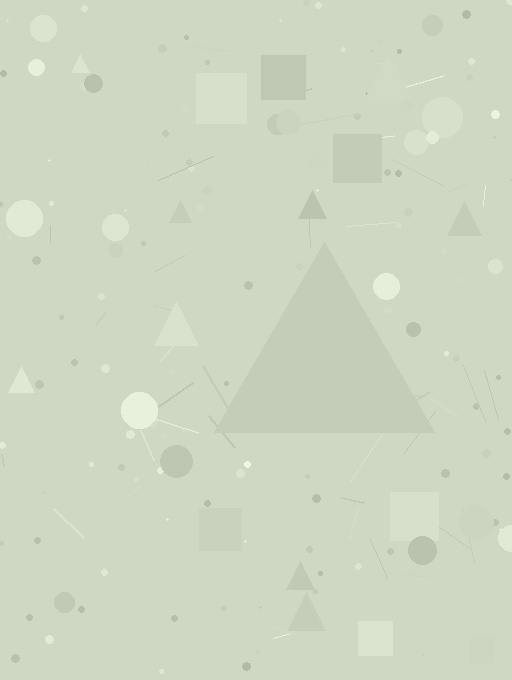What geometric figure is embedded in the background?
A triangle is embedded in the background.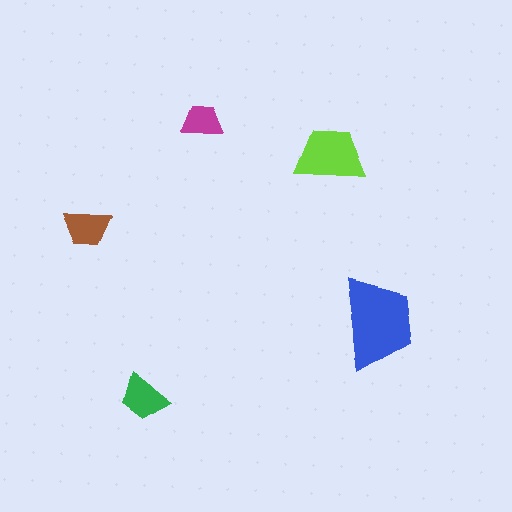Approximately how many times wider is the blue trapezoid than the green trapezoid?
About 2 times wider.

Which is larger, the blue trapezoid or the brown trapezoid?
The blue one.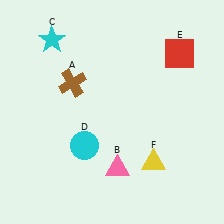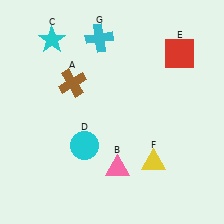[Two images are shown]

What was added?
A cyan cross (G) was added in Image 2.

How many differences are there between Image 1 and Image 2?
There is 1 difference between the two images.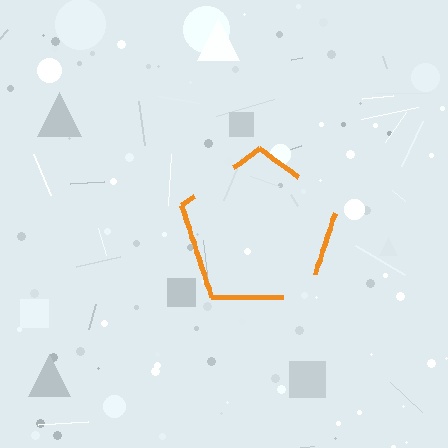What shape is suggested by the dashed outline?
The dashed outline suggests a pentagon.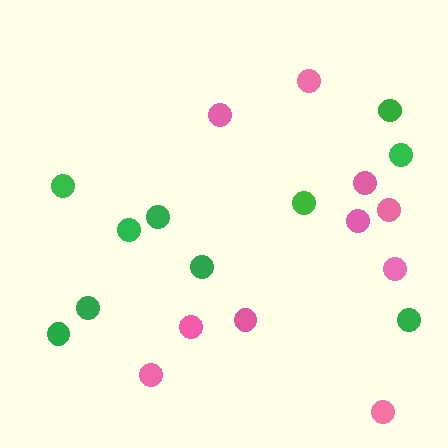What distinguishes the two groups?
There are 2 groups: one group of pink circles (10) and one group of green circles (10).